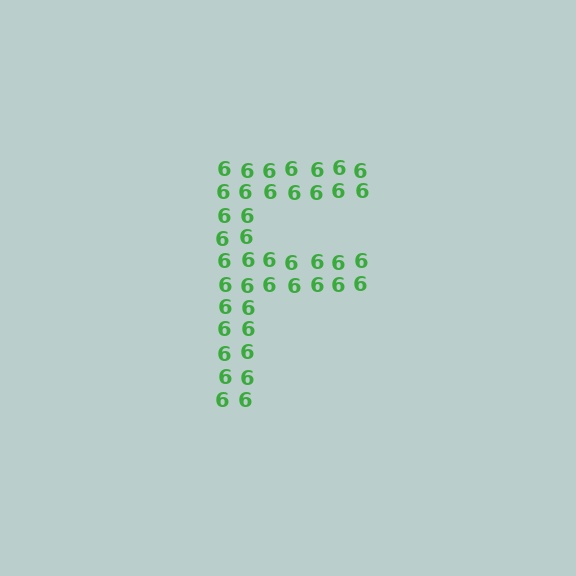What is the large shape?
The large shape is the letter F.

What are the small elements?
The small elements are digit 6's.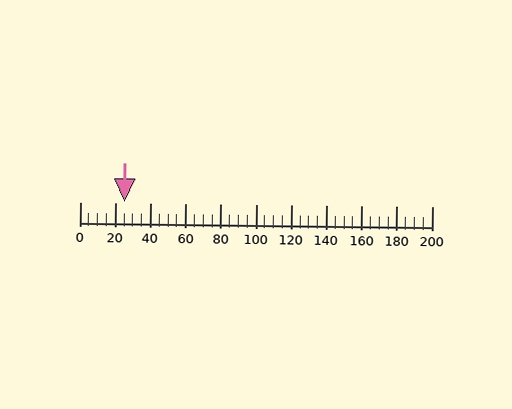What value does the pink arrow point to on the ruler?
The pink arrow points to approximately 25.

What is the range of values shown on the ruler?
The ruler shows values from 0 to 200.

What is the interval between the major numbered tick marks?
The major tick marks are spaced 20 units apart.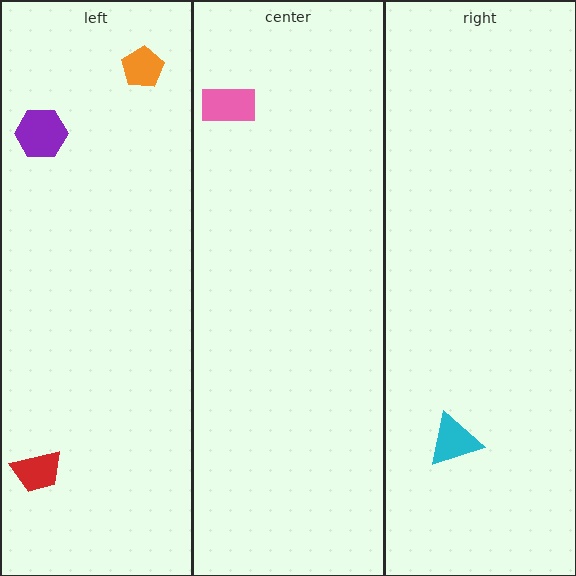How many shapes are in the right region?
1.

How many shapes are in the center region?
1.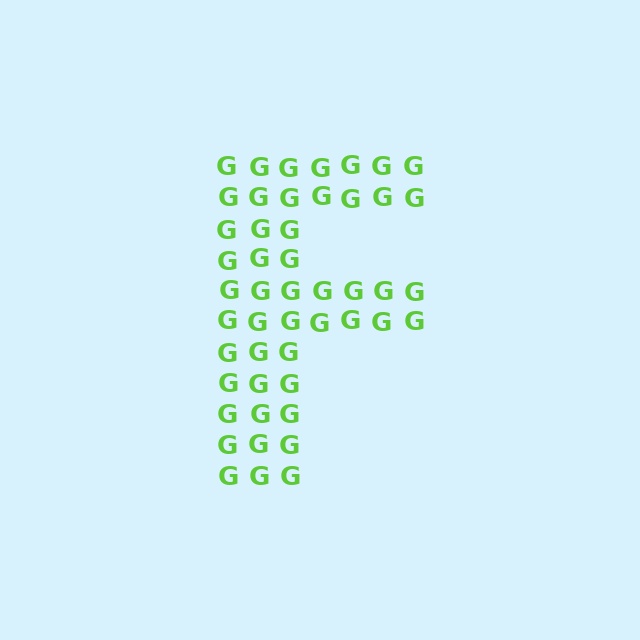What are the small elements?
The small elements are letter G's.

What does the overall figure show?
The overall figure shows the letter F.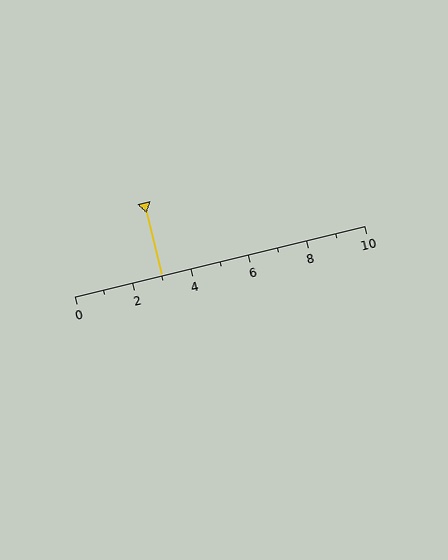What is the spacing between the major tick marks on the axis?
The major ticks are spaced 2 apart.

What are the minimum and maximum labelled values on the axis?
The axis runs from 0 to 10.